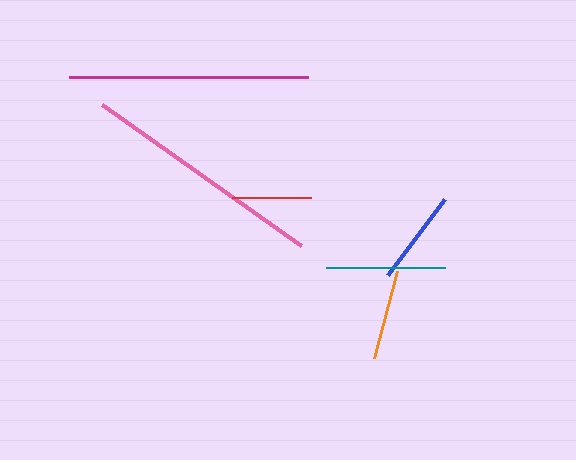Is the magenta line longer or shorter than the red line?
The magenta line is longer than the red line.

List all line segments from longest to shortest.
From longest to shortest: pink, magenta, teal, blue, orange, red.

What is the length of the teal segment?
The teal segment is approximately 119 pixels long.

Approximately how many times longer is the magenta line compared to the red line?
The magenta line is approximately 3.0 times the length of the red line.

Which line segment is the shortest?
The red line is the shortest at approximately 79 pixels.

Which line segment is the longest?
The pink line is the longest at approximately 244 pixels.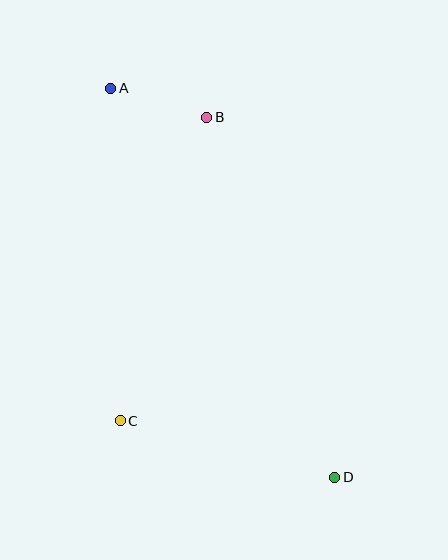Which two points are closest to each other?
Points A and B are closest to each other.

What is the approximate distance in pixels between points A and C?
The distance between A and C is approximately 332 pixels.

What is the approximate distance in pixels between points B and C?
The distance between B and C is approximately 316 pixels.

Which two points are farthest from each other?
Points A and D are farthest from each other.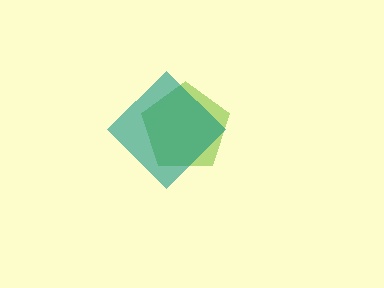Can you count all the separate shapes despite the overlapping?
Yes, there are 2 separate shapes.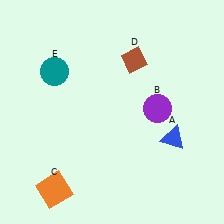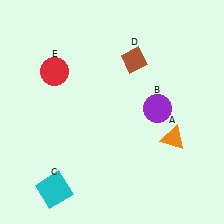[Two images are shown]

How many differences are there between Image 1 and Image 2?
There are 3 differences between the two images.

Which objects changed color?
A changed from blue to orange. C changed from orange to cyan. E changed from teal to red.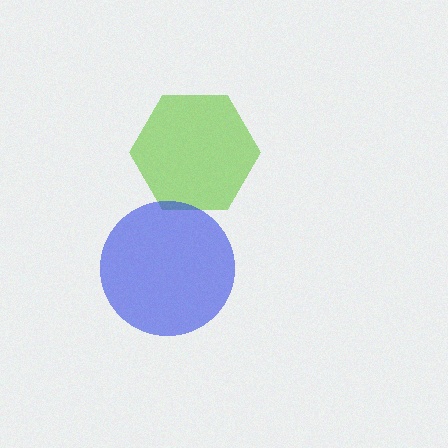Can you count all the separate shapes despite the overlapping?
Yes, there are 2 separate shapes.